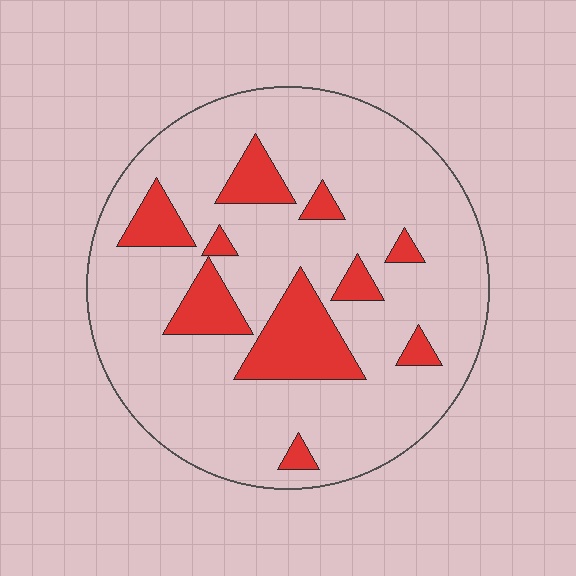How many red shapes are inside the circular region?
10.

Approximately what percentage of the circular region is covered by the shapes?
Approximately 20%.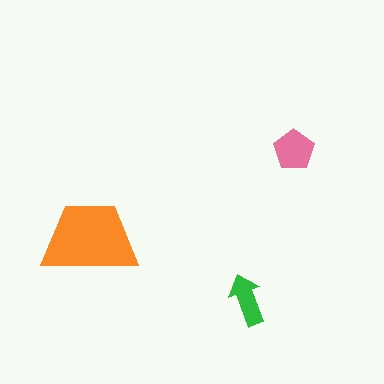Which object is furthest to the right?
The pink pentagon is rightmost.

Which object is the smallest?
The green arrow.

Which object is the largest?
The orange trapezoid.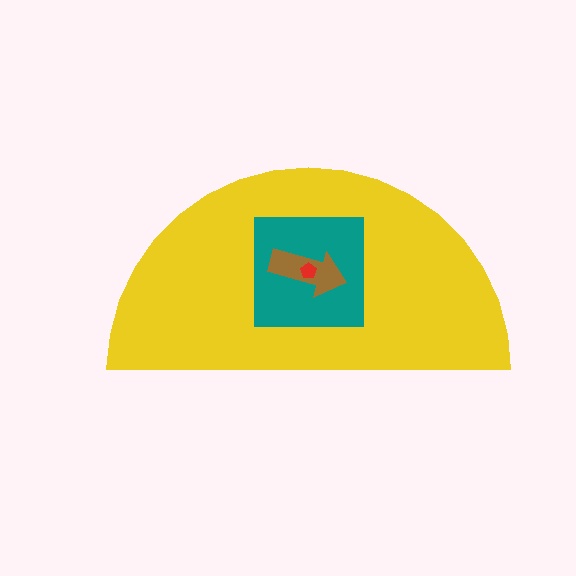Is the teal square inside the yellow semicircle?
Yes.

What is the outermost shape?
The yellow semicircle.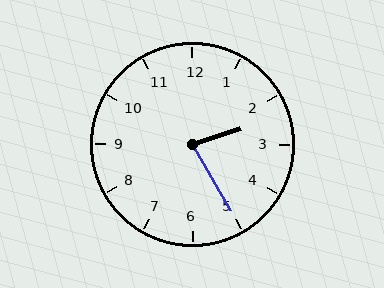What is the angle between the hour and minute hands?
Approximately 78 degrees.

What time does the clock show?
2:25.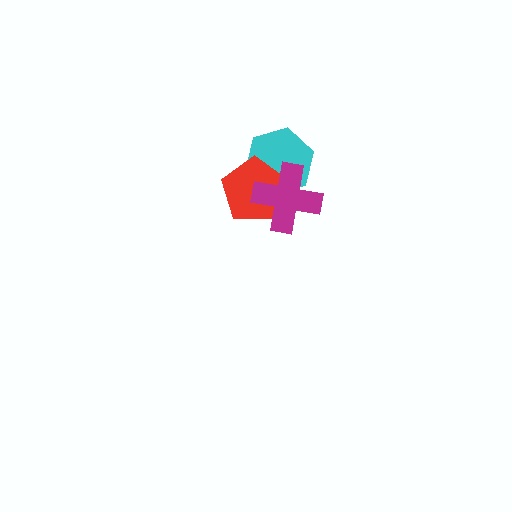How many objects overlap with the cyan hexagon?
2 objects overlap with the cyan hexagon.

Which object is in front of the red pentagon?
The magenta cross is in front of the red pentagon.